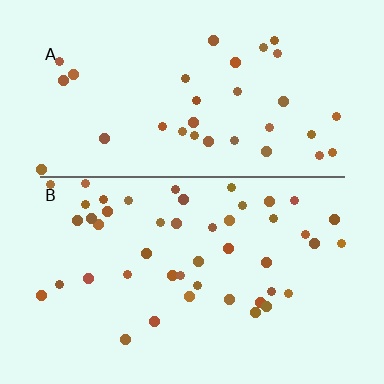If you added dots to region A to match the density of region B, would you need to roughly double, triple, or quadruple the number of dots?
Approximately double.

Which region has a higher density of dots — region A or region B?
B (the bottom).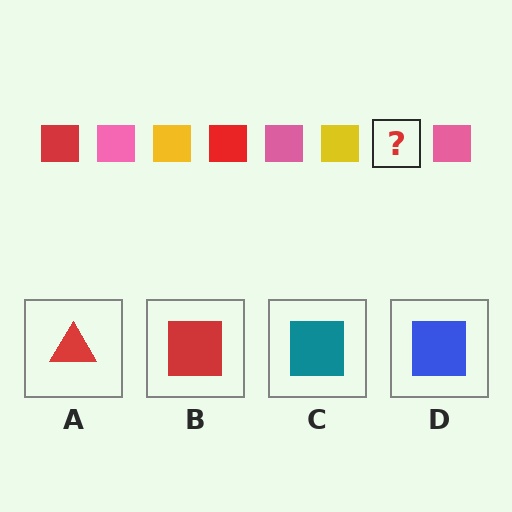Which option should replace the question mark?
Option B.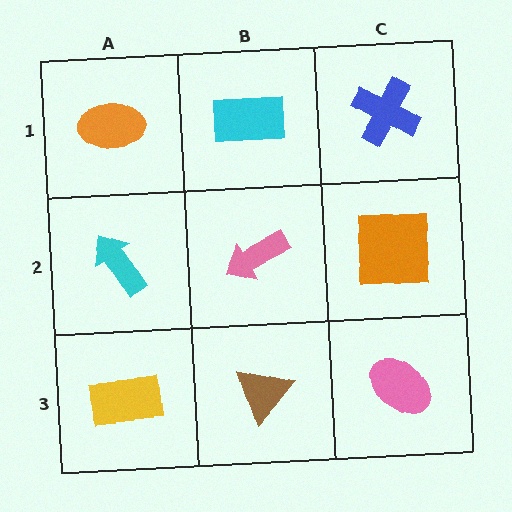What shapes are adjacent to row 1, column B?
A pink arrow (row 2, column B), an orange ellipse (row 1, column A), a blue cross (row 1, column C).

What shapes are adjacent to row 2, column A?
An orange ellipse (row 1, column A), a yellow rectangle (row 3, column A), a pink arrow (row 2, column B).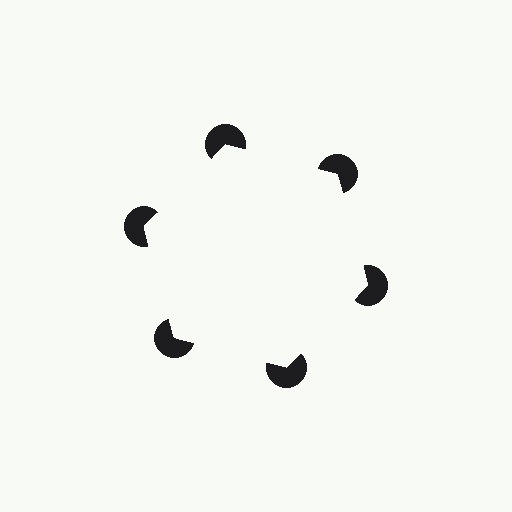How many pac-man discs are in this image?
There are 6 — one at each vertex of the illusory hexagon.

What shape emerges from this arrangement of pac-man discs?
An illusory hexagon — its edges are inferred from the aligned wedge cuts in the pac-man discs, not physically drawn.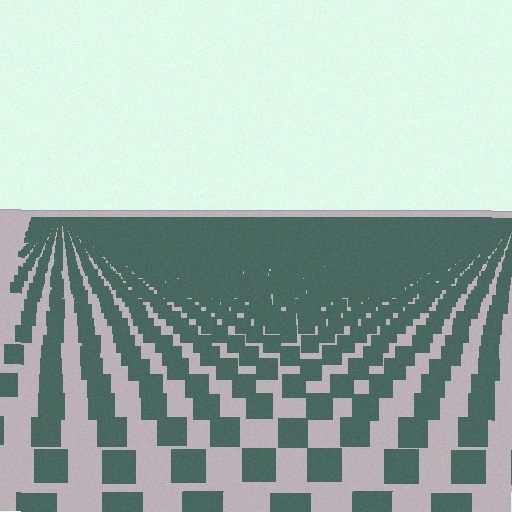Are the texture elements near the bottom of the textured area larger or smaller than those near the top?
Larger. Near the bottom, elements are closer to the viewer and appear at a bigger on-screen size.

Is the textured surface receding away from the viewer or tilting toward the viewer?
The surface is receding away from the viewer. Texture elements get smaller and denser toward the top.